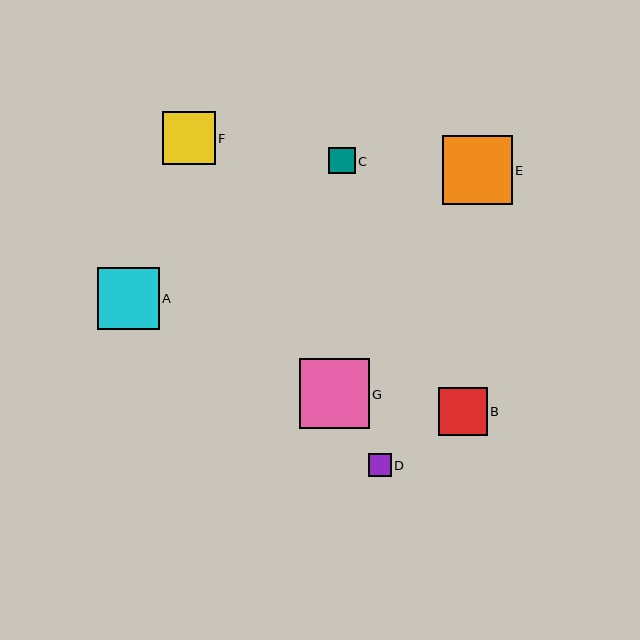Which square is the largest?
Square G is the largest with a size of approximately 70 pixels.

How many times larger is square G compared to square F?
Square G is approximately 1.3 times the size of square F.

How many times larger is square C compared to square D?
Square C is approximately 1.1 times the size of square D.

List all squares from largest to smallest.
From largest to smallest: G, E, A, F, B, C, D.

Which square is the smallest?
Square D is the smallest with a size of approximately 23 pixels.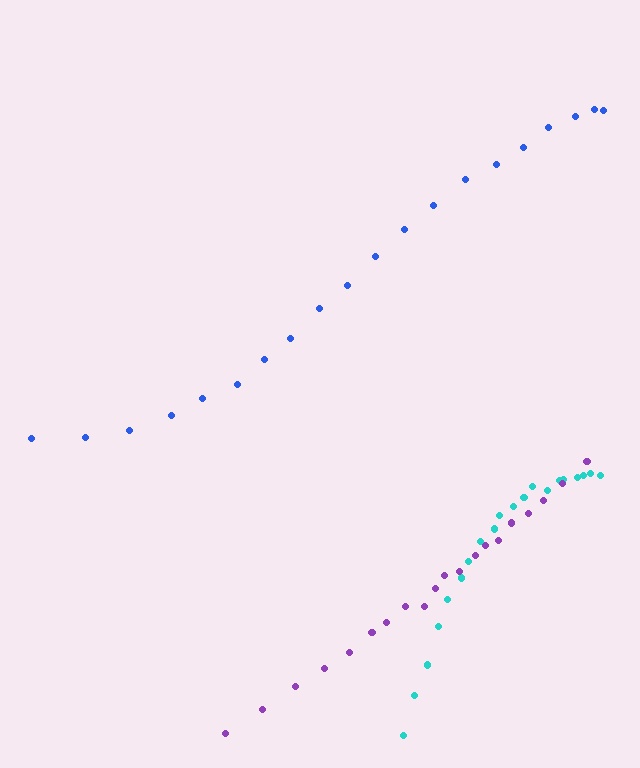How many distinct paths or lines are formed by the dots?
There are 3 distinct paths.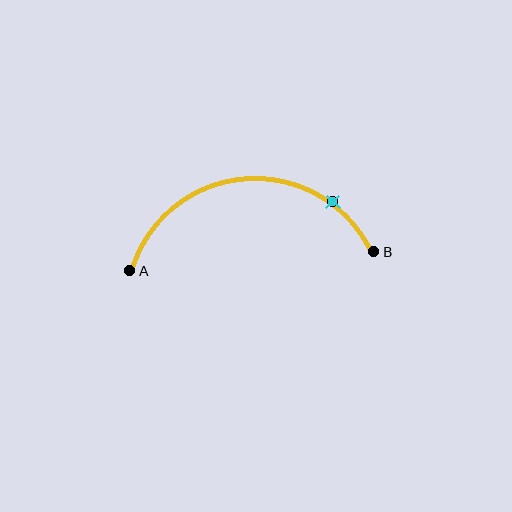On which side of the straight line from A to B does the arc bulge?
The arc bulges above the straight line connecting A and B.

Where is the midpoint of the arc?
The arc midpoint is the point on the curve farthest from the straight line joining A and B. It sits above that line.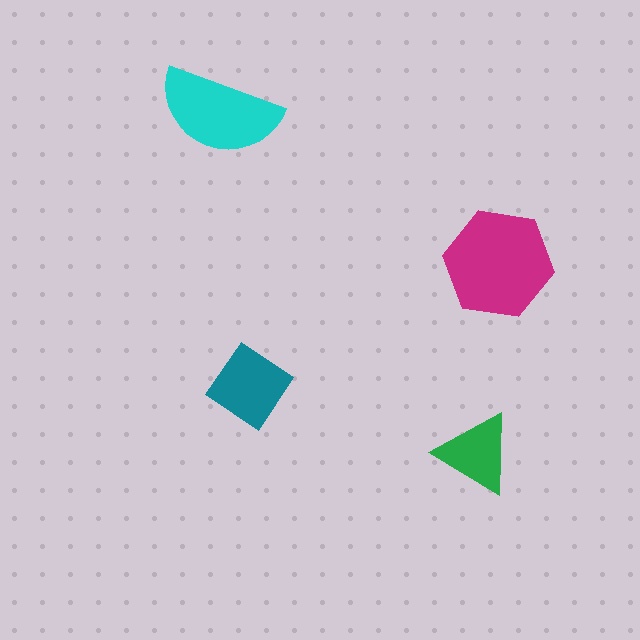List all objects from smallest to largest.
The green triangle, the teal diamond, the cyan semicircle, the magenta hexagon.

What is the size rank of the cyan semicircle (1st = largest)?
2nd.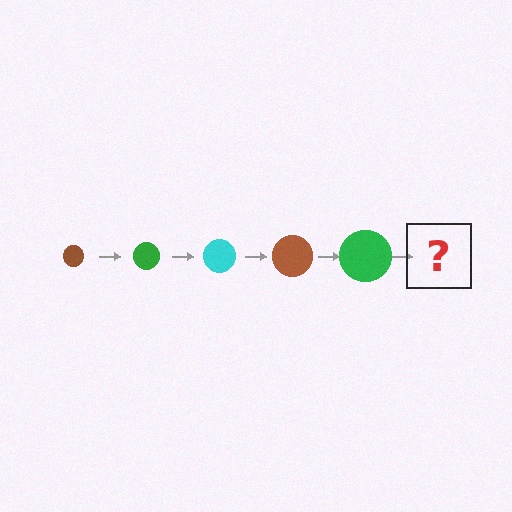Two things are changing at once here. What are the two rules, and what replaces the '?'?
The two rules are that the circle grows larger each step and the color cycles through brown, green, and cyan. The '?' should be a cyan circle, larger than the previous one.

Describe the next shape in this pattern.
It should be a cyan circle, larger than the previous one.